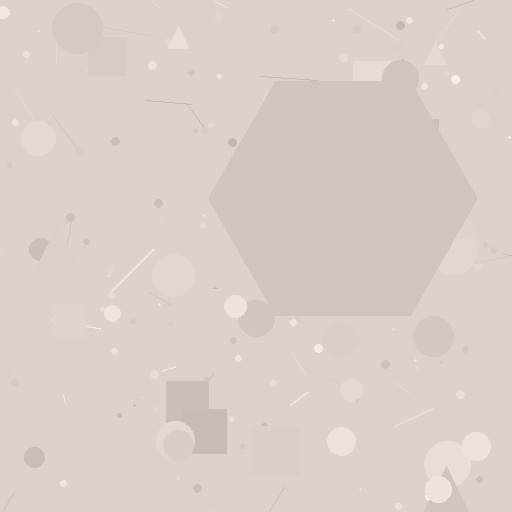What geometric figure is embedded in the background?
A hexagon is embedded in the background.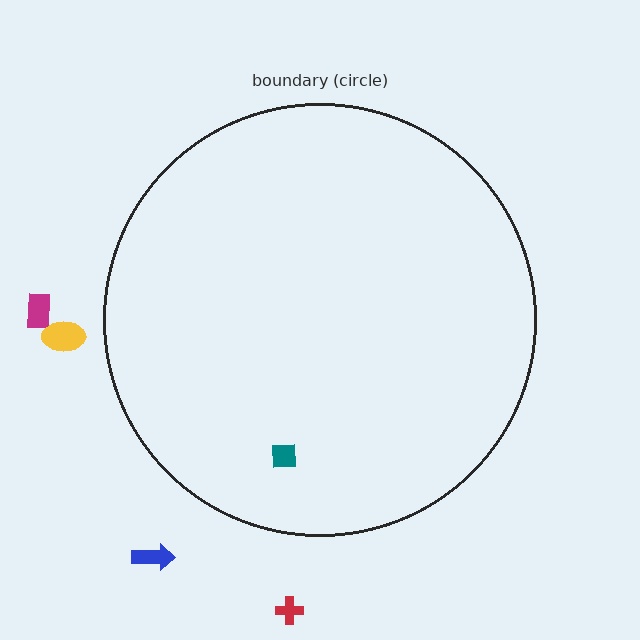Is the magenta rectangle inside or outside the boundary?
Outside.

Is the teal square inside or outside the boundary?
Inside.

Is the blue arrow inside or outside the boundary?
Outside.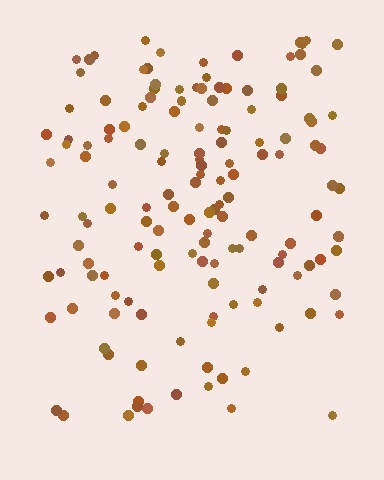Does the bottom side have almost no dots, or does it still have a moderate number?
Still a moderate number, just noticeably fewer than the top.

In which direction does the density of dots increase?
From bottom to top, with the top side densest.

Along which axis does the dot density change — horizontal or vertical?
Vertical.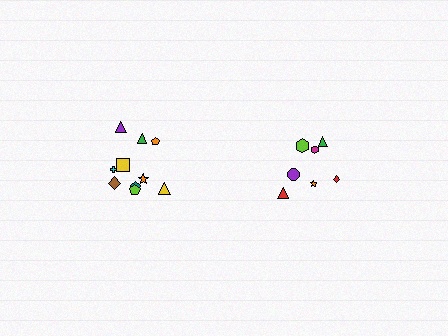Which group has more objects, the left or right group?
The left group.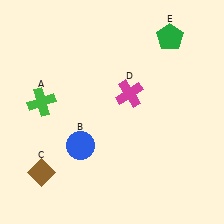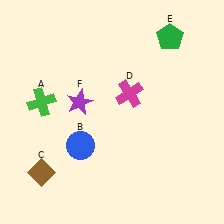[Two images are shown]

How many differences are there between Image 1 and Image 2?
There is 1 difference between the two images.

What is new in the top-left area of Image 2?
A purple star (F) was added in the top-left area of Image 2.